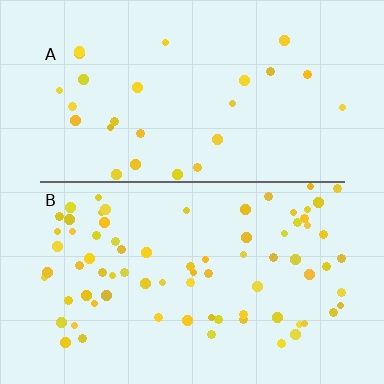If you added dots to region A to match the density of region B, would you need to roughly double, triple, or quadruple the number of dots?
Approximately triple.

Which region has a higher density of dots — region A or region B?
B (the bottom).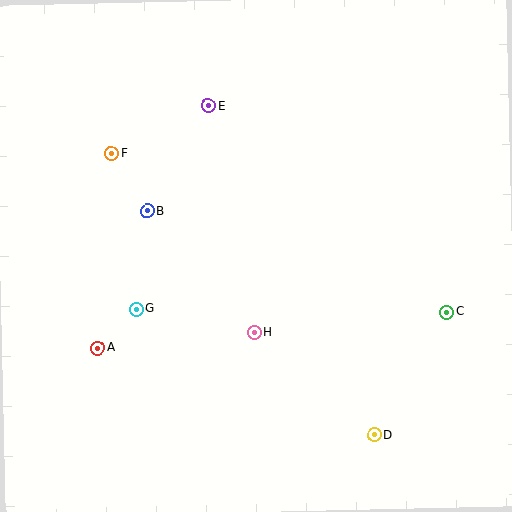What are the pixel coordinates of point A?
Point A is at (98, 348).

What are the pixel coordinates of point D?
Point D is at (374, 435).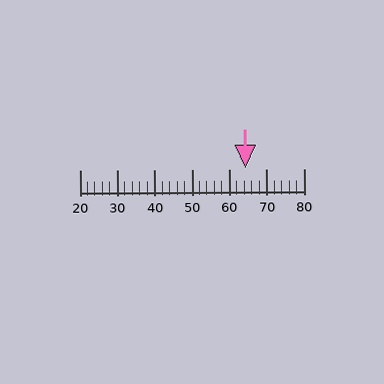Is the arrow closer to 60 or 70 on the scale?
The arrow is closer to 60.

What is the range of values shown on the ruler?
The ruler shows values from 20 to 80.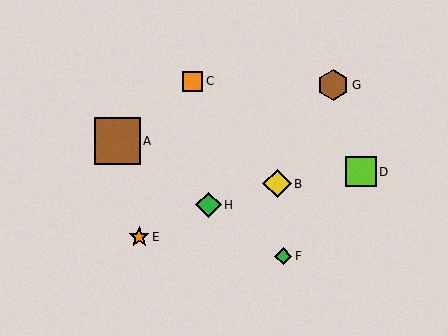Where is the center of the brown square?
The center of the brown square is at (117, 141).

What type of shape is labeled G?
Shape G is a brown hexagon.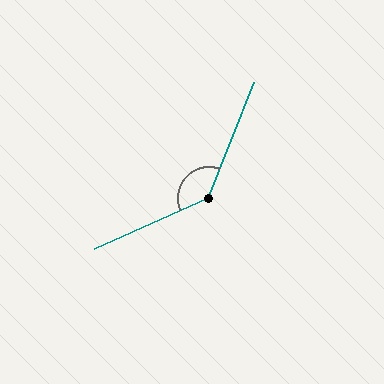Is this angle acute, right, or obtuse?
It is obtuse.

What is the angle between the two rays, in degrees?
Approximately 135 degrees.